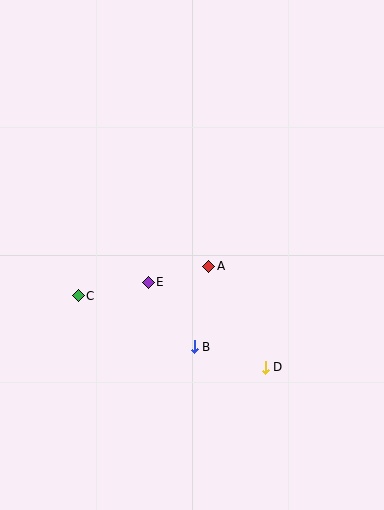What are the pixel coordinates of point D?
Point D is at (265, 367).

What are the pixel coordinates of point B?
Point B is at (194, 347).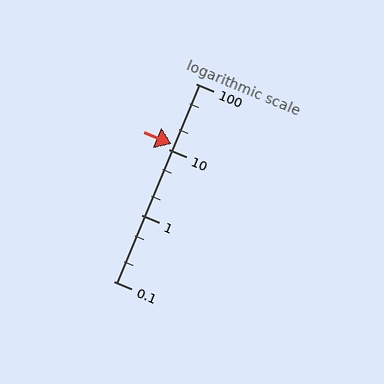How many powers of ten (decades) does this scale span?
The scale spans 3 decades, from 0.1 to 100.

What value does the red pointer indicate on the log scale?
The pointer indicates approximately 12.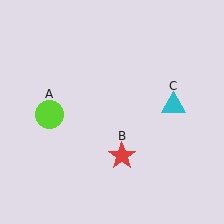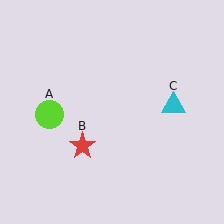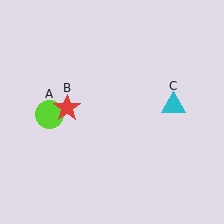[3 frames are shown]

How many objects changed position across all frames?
1 object changed position: red star (object B).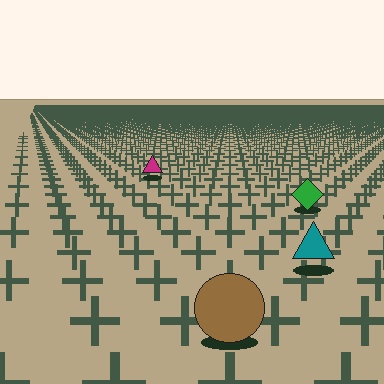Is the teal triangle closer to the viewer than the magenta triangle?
Yes. The teal triangle is closer — you can tell from the texture gradient: the ground texture is coarser near it.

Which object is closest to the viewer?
The brown circle is closest. The texture marks near it are larger and more spread out.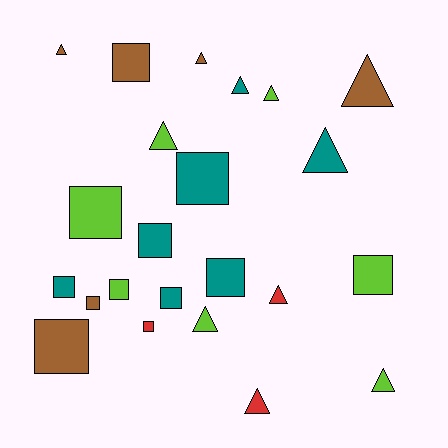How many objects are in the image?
There are 23 objects.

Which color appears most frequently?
Lime, with 7 objects.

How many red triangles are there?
There are 2 red triangles.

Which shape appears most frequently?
Square, with 12 objects.